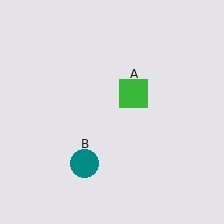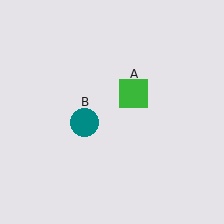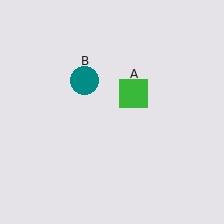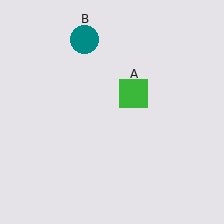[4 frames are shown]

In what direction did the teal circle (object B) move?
The teal circle (object B) moved up.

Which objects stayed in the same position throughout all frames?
Green square (object A) remained stationary.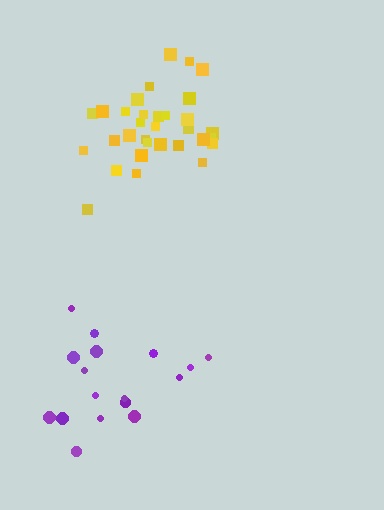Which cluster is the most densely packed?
Yellow.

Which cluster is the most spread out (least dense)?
Purple.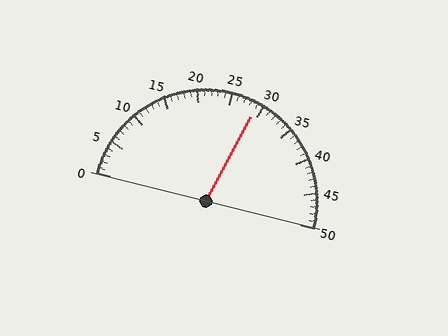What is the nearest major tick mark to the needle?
The nearest major tick mark is 30.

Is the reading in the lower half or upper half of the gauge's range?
The reading is in the upper half of the range (0 to 50).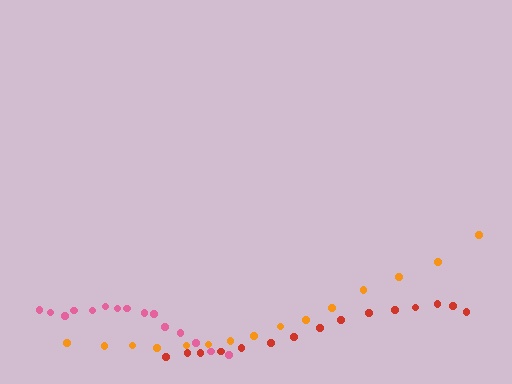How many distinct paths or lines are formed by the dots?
There are 3 distinct paths.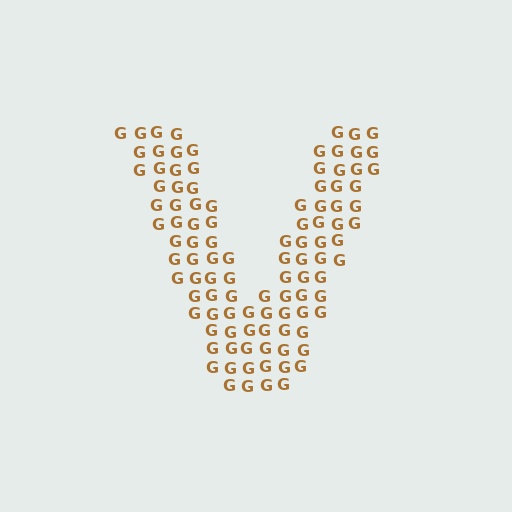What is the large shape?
The large shape is the letter V.